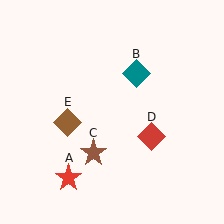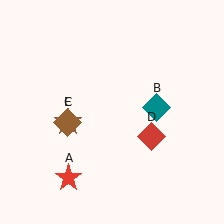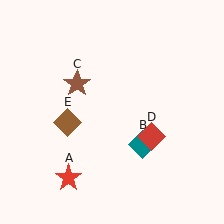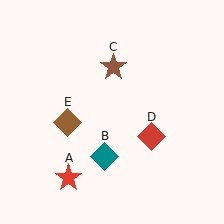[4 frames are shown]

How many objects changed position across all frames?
2 objects changed position: teal diamond (object B), brown star (object C).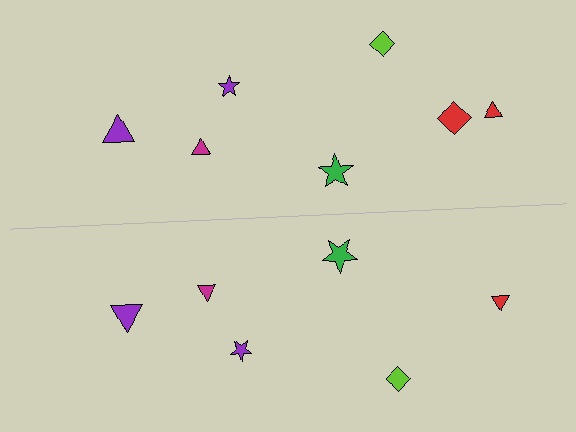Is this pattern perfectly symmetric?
No, the pattern is not perfectly symmetric. A red diamond is missing from the bottom side.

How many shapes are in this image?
There are 13 shapes in this image.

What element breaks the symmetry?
A red diamond is missing from the bottom side.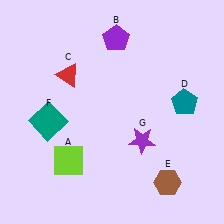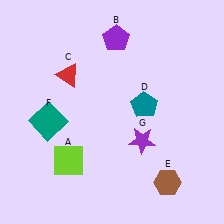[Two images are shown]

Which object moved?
The teal pentagon (D) moved left.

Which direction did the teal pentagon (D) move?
The teal pentagon (D) moved left.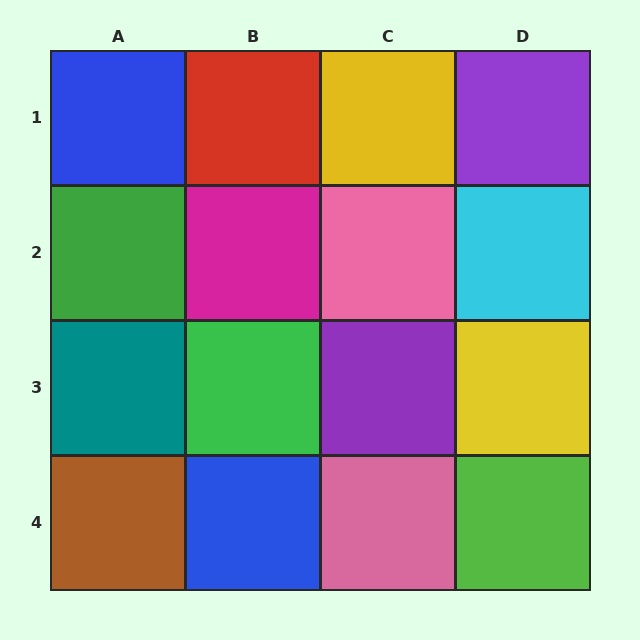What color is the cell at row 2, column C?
Pink.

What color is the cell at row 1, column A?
Blue.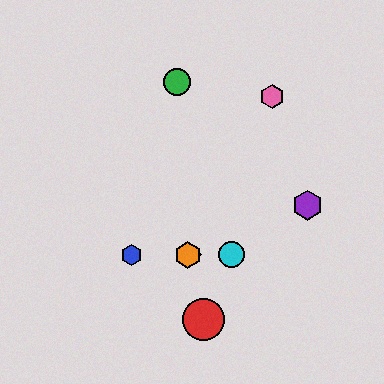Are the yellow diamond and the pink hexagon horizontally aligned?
No, the yellow diamond is at y≈255 and the pink hexagon is at y≈97.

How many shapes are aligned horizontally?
4 shapes (the blue hexagon, the yellow diamond, the orange hexagon, the cyan circle) are aligned horizontally.